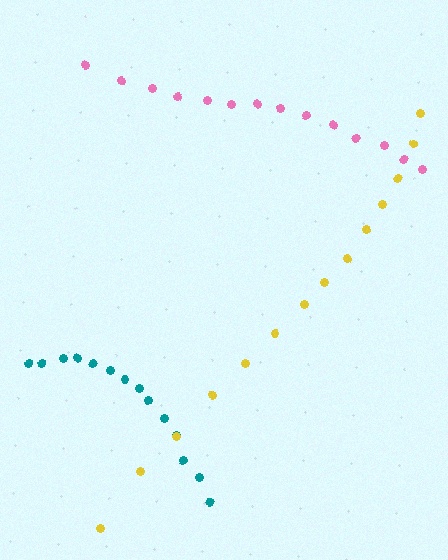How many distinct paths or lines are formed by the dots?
There are 3 distinct paths.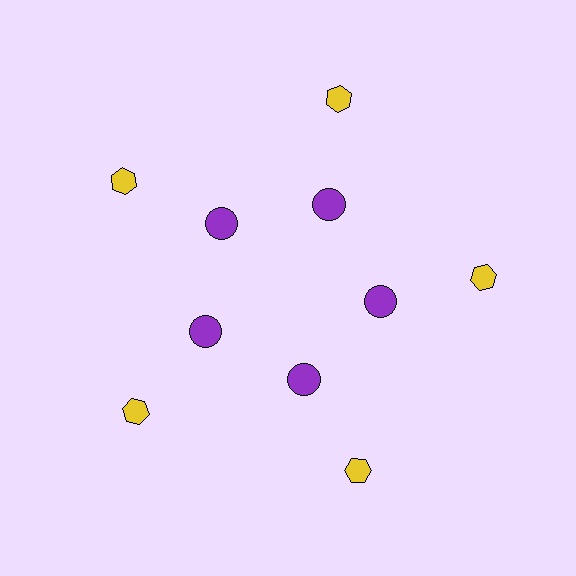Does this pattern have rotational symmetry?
Yes, this pattern has 5-fold rotational symmetry. It looks the same after rotating 72 degrees around the center.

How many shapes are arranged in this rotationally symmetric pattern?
There are 10 shapes, arranged in 5 groups of 2.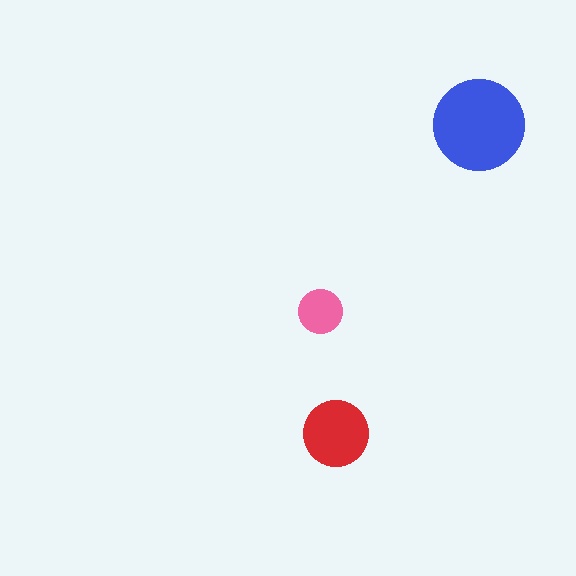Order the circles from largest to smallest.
the blue one, the red one, the pink one.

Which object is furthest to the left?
The pink circle is leftmost.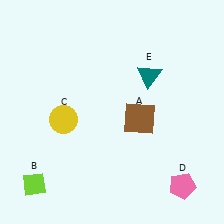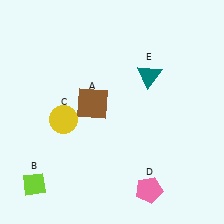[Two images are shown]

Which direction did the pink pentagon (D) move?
The pink pentagon (D) moved left.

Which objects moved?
The objects that moved are: the brown square (A), the pink pentagon (D).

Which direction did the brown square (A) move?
The brown square (A) moved left.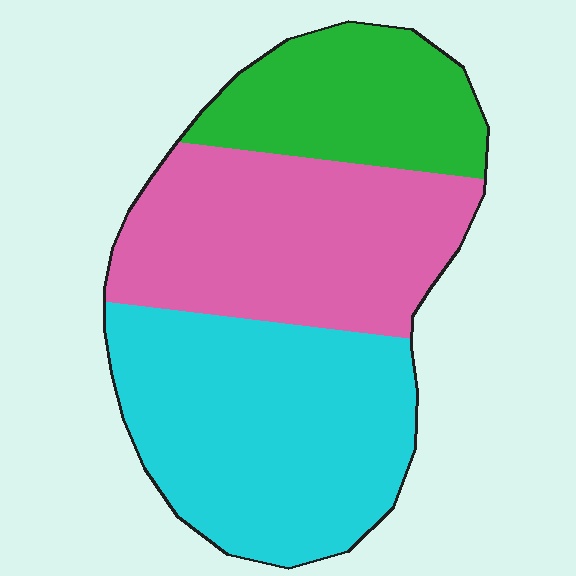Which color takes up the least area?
Green, at roughly 20%.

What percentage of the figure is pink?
Pink takes up about three eighths (3/8) of the figure.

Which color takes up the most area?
Cyan, at roughly 40%.